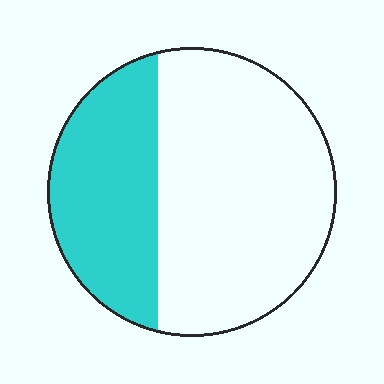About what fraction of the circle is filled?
About one third (1/3).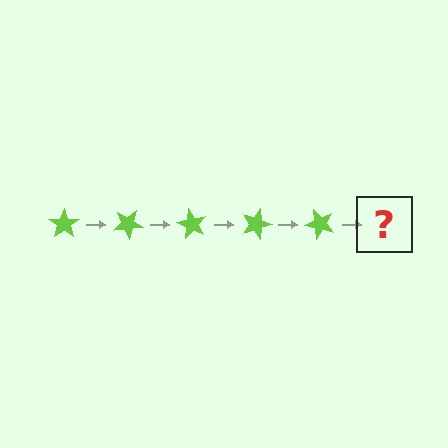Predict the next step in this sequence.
The next step is a lime star rotated 150 degrees.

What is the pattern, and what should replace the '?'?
The pattern is that the star rotates 30 degrees each step. The '?' should be a lime star rotated 150 degrees.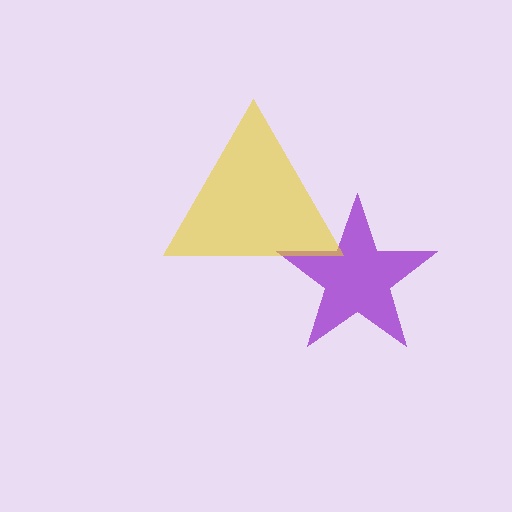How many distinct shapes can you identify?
There are 2 distinct shapes: a purple star, a yellow triangle.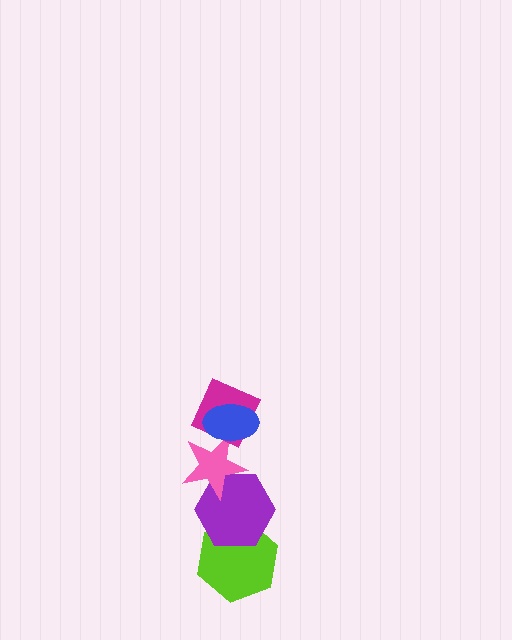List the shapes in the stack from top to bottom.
From top to bottom: the blue ellipse, the magenta diamond, the pink star, the purple hexagon, the lime hexagon.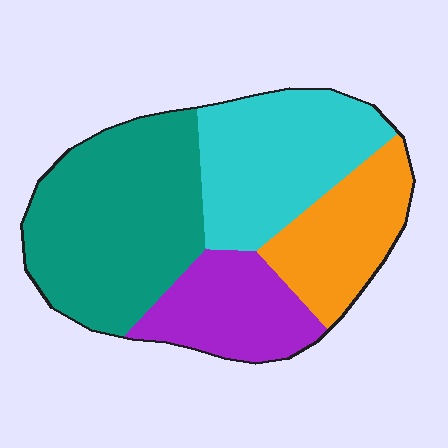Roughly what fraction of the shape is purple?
Purple covers 17% of the shape.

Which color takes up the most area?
Teal, at roughly 35%.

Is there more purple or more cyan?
Cyan.